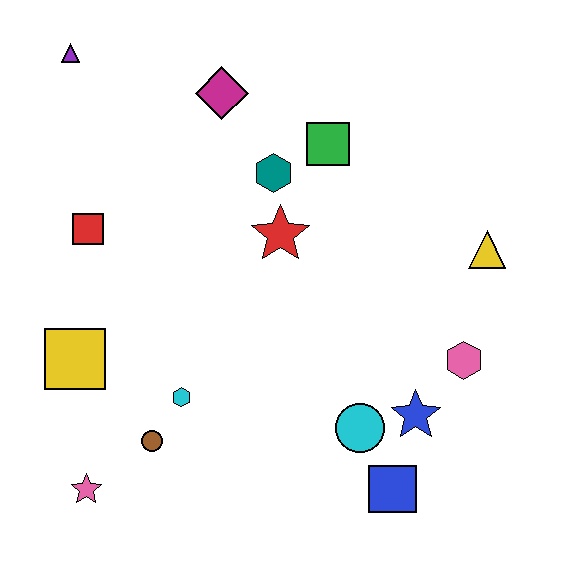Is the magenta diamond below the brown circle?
No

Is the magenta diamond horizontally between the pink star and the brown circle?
No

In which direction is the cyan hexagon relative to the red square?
The cyan hexagon is below the red square.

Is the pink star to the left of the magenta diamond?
Yes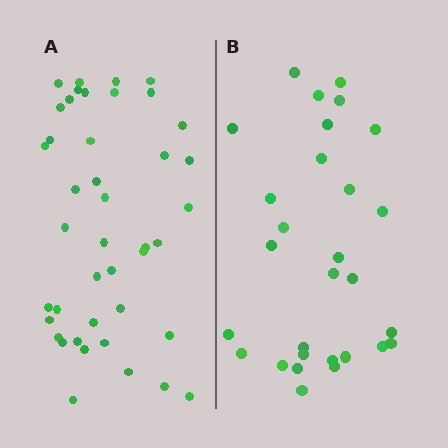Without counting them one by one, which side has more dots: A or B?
Region A (the left region) has more dots.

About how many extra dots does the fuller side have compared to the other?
Region A has approximately 15 more dots than region B.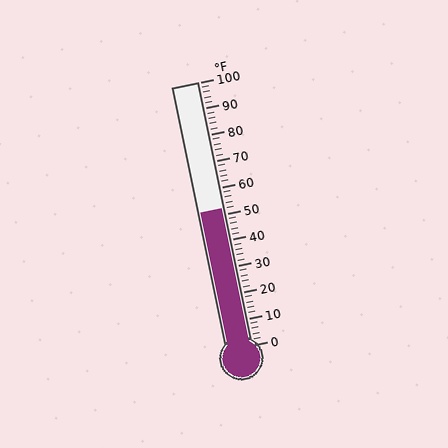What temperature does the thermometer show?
The thermometer shows approximately 52°F.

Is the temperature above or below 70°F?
The temperature is below 70°F.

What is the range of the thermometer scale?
The thermometer scale ranges from 0°F to 100°F.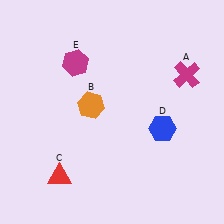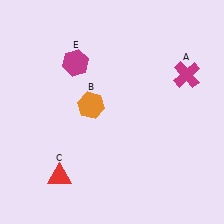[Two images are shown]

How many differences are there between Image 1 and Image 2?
There is 1 difference between the two images.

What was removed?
The blue hexagon (D) was removed in Image 2.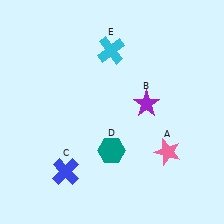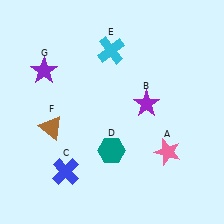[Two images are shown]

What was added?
A brown triangle (F), a purple star (G) were added in Image 2.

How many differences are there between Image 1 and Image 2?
There are 2 differences between the two images.